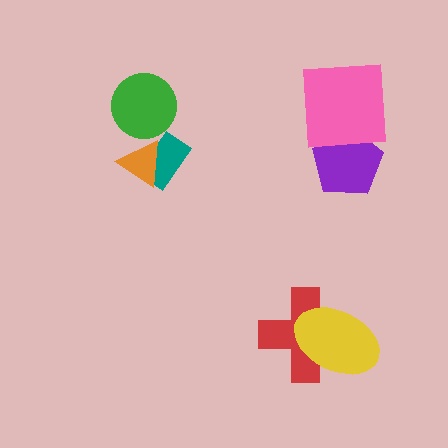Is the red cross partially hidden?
Yes, it is partially covered by another shape.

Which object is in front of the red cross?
The yellow ellipse is in front of the red cross.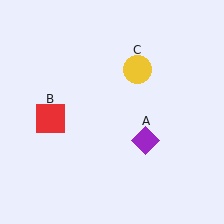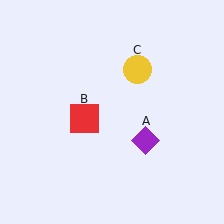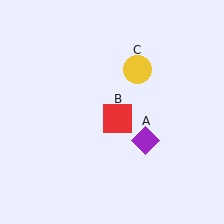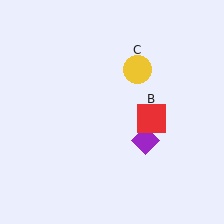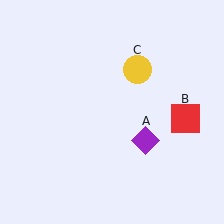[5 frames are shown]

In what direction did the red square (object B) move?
The red square (object B) moved right.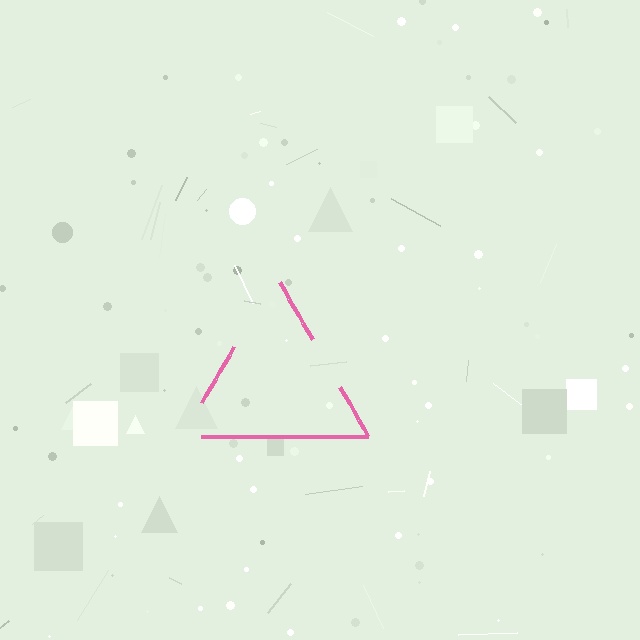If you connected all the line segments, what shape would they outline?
They would outline a triangle.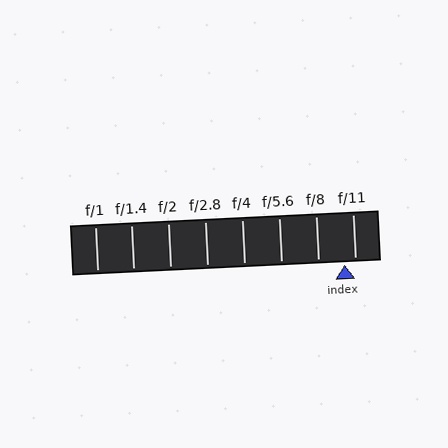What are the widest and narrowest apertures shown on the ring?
The widest aperture shown is f/1 and the narrowest is f/11.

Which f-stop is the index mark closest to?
The index mark is closest to f/11.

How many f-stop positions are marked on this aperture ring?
There are 8 f-stop positions marked.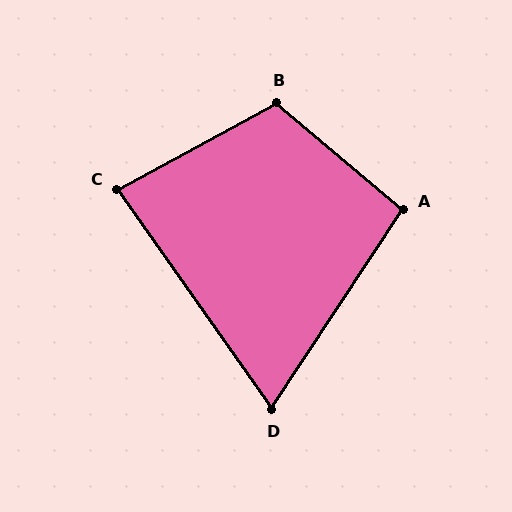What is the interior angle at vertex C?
Approximately 83 degrees (acute).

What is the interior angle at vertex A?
Approximately 97 degrees (obtuse).